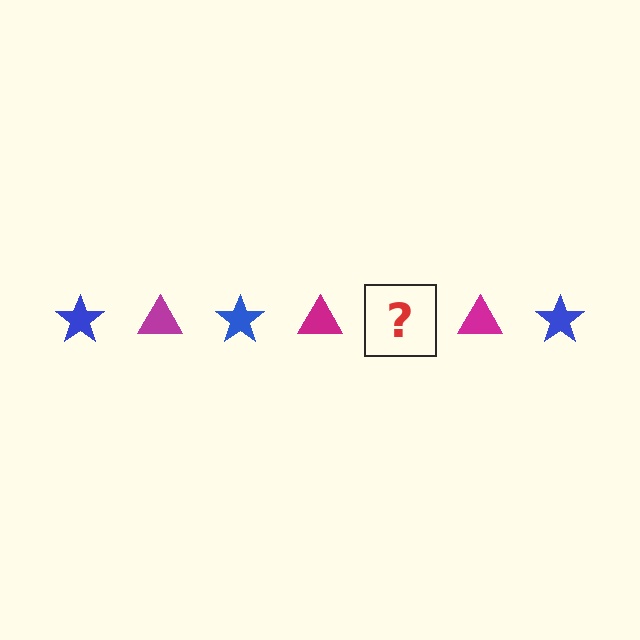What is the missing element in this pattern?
The missing element is a blue star.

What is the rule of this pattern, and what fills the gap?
The rule is that the pattern alternates between blue star and magenta triangle. The gap should be filled with a blue star.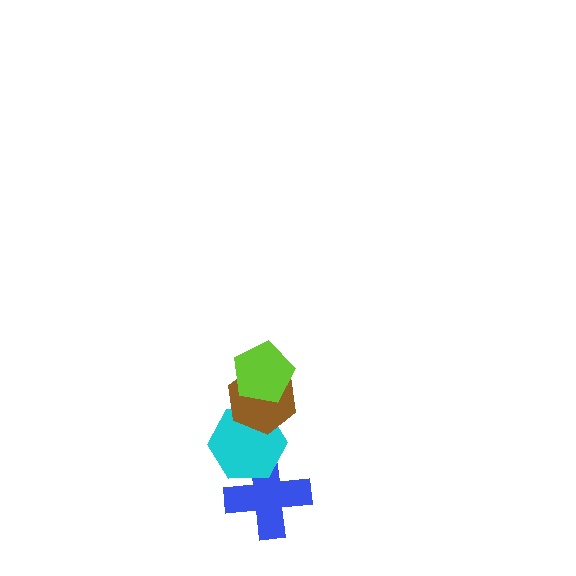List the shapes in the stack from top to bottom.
From top to bottom: the lime pentagon, the brown hexagon, the cyan hexagon, the blue cross.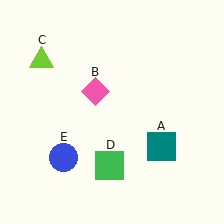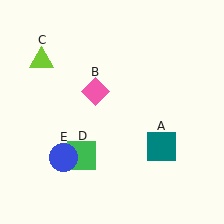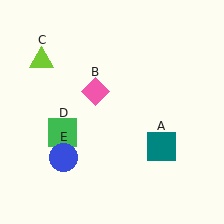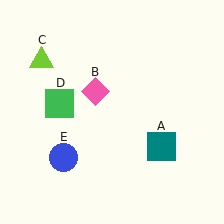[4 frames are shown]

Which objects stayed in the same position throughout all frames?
Teal square (object A) and pink diamond (object B) and lime triangle (object C) and blue circle (object E) remained stationary.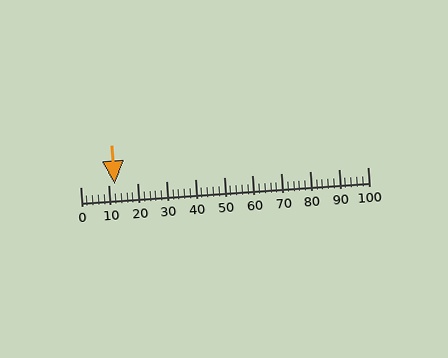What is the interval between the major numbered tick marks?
The major tick marks are spaced 10 units apart.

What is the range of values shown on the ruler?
The ruler shows values from 0 to 100.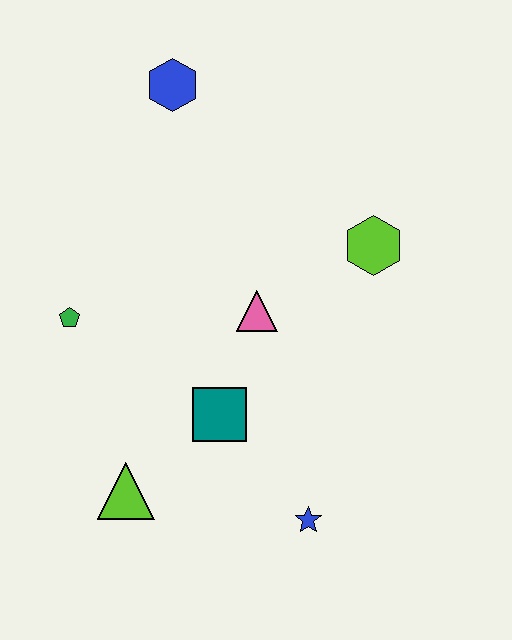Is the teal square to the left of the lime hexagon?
Yes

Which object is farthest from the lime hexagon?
The lime triangle is farthest from the lime hexagon.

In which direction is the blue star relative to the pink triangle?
The blue star is below the pink triangle.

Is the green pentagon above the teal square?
Yes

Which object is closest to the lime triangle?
The teal square is closest to the lime triangle.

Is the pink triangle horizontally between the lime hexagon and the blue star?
No